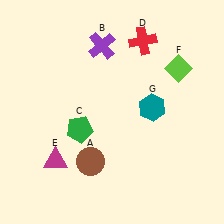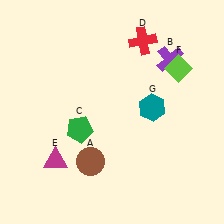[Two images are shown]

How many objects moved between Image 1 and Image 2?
1 object moved between the two images.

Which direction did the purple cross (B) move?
The purple cross (B) moved right.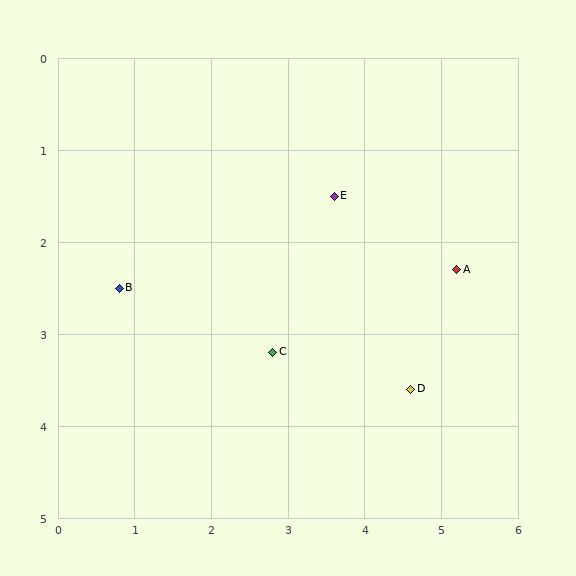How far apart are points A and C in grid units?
Points A and C are about 2.6 grid units apart.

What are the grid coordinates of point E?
Point E is at approximately (3.6, 1.5).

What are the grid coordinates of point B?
Point B is at approximately (0.8, 2.5).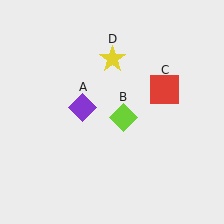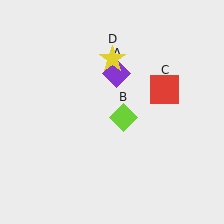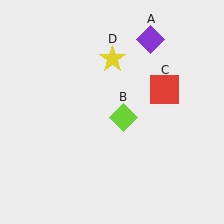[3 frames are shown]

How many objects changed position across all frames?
1 object changed position: purple diamond (object A).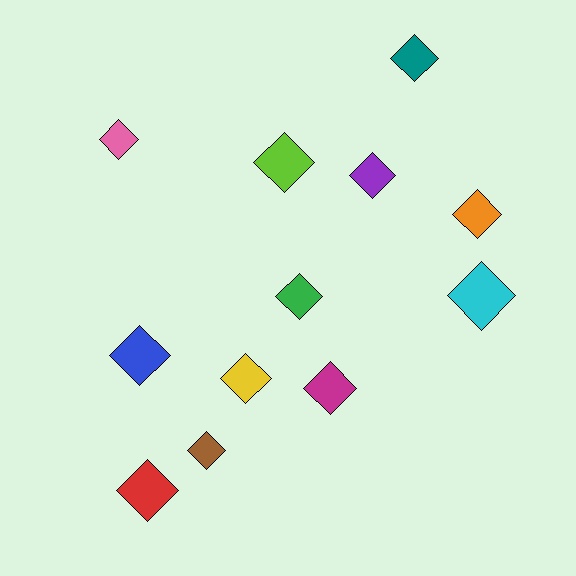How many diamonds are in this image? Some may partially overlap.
There are 12 diamonds.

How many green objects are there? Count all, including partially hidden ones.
There is 1 green object.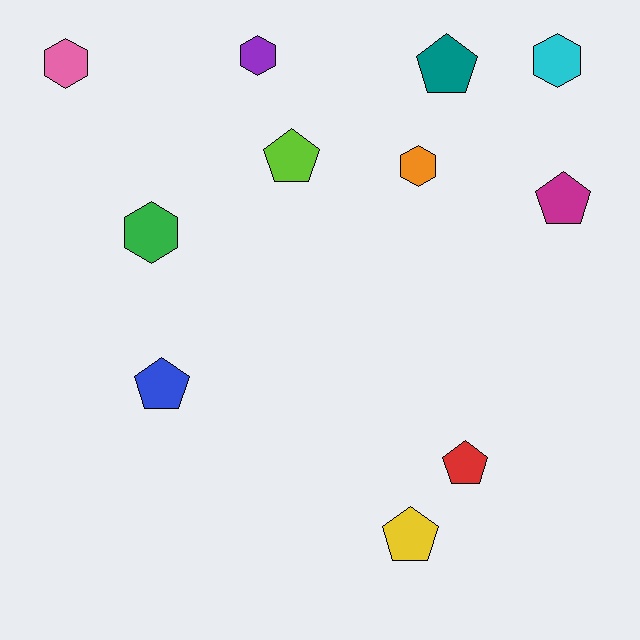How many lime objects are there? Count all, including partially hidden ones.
There is 1 lime object.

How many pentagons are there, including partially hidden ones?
There are 6 pentagons.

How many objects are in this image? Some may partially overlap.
There are 11 objects.